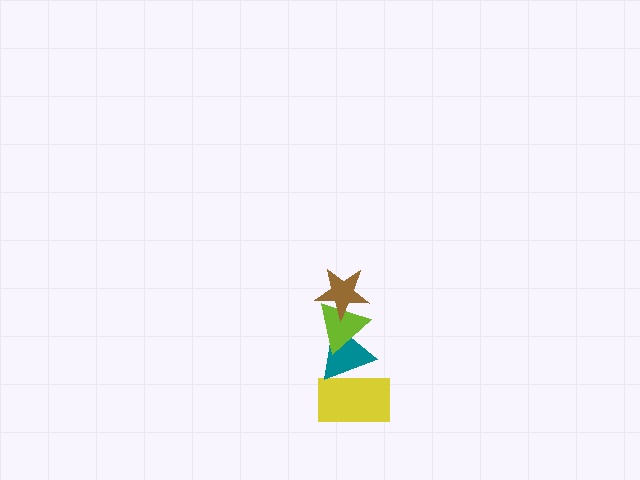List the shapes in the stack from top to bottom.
From top to bottom: the brown star, the lime triangle, the teal triangle, the yellow rectangle.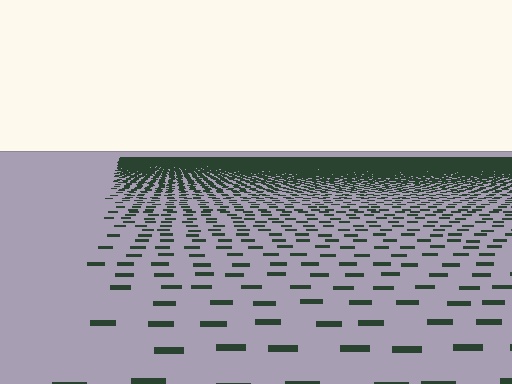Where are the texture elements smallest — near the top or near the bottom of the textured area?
Near the top.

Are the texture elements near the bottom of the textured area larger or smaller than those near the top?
Larger. Near the bottom, elements are closer to the viewer and appear at a bigger on-screen size.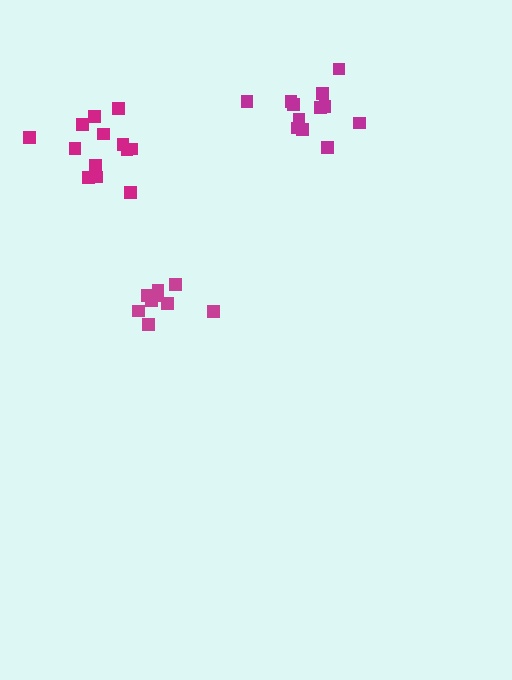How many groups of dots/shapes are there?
There are 3 groups.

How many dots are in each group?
Group 1: 9 dots, Group 2: 12 dots, Group 3: 13 dots (34 total).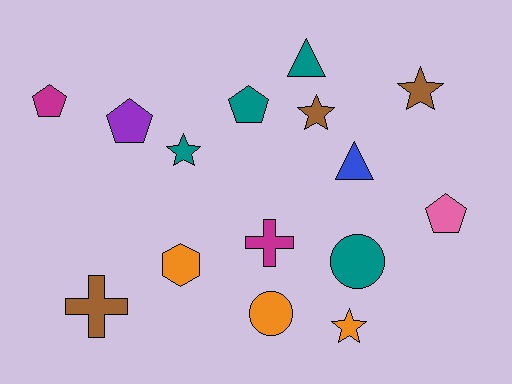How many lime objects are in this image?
There are no lime objects.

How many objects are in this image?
There are 15 objects.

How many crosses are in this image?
There are 2 crosses.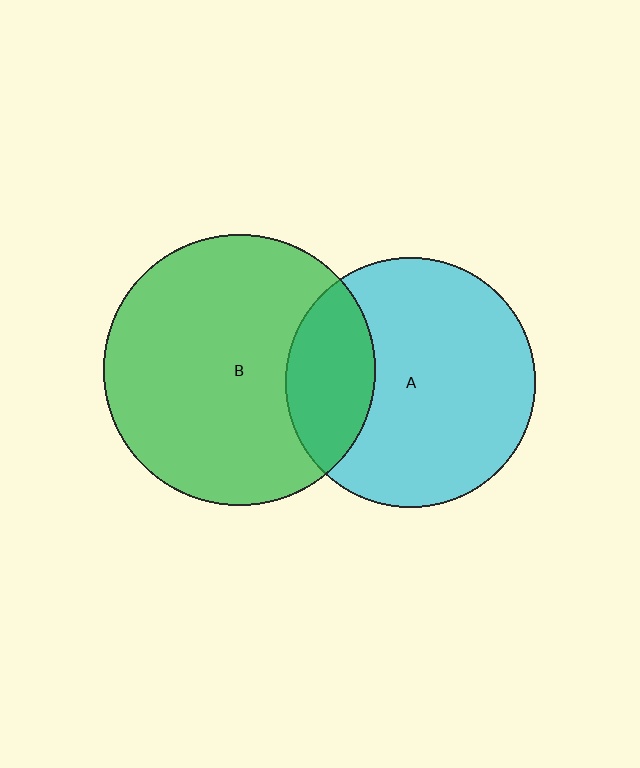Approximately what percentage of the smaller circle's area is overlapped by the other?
Approximately 25%.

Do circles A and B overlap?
Yes.